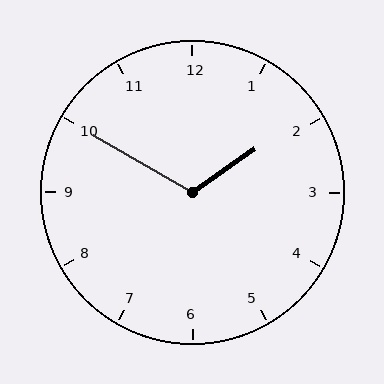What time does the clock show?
1:50.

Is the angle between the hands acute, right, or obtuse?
It is obtuse.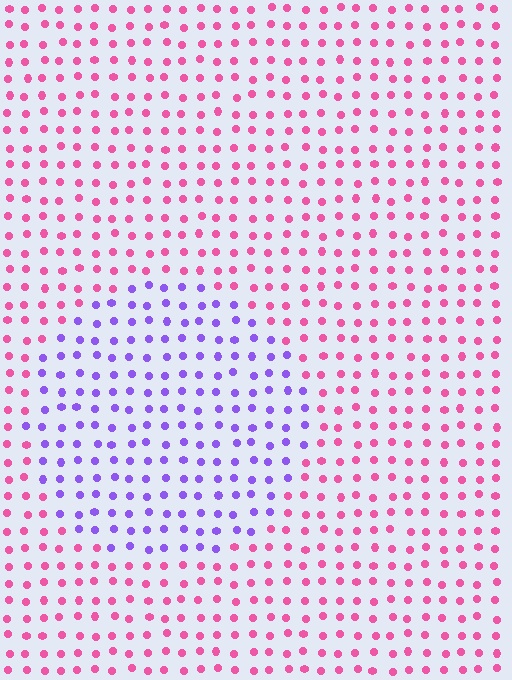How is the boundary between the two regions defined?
The boundary is defined purely by a slight shift in hue (about 66 degrees). Spacing, size, and orientation are identical on both sides.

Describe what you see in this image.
The image is filled with small pink elements in a uniform arrangement. A circle-shaped region is visible where the elements are tinted to a slightly different hue, forming a subtle color boundary.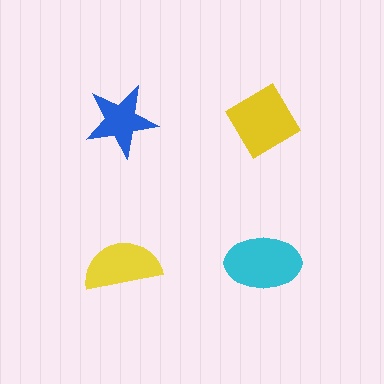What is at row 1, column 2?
A yellow diamond.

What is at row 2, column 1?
A yellow semicircle.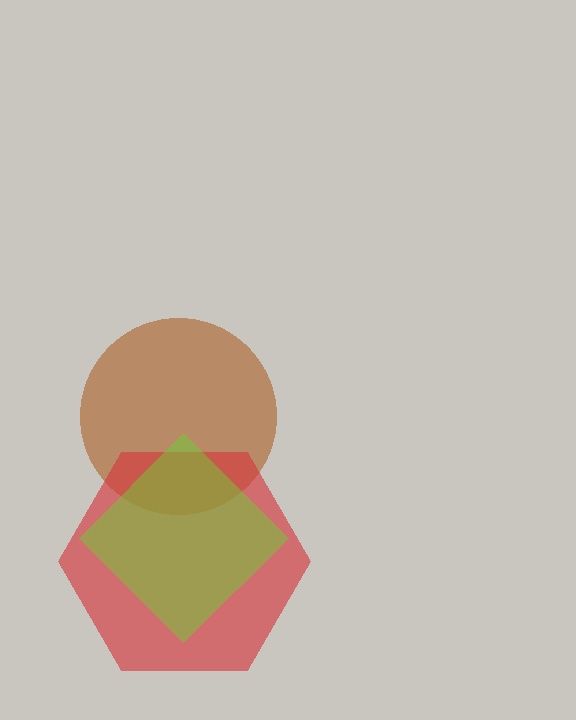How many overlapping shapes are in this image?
There are 3 overlapping shapes in the image.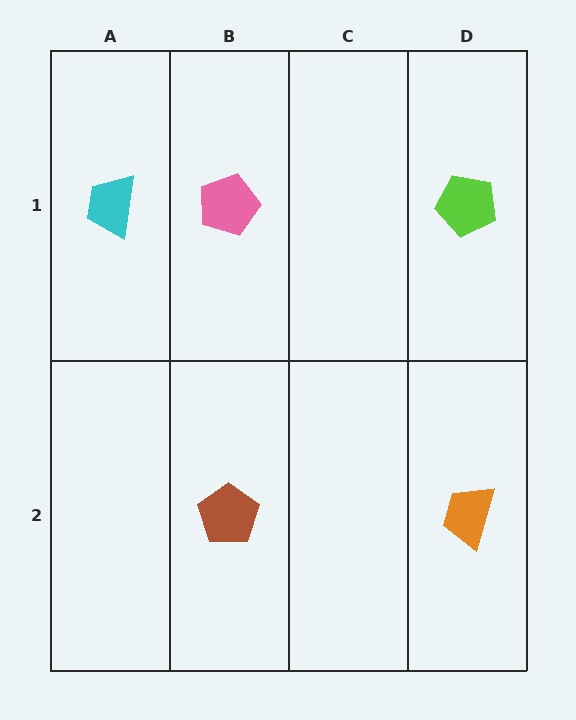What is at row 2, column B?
A brown pentagon.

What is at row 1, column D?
A lime pentagon.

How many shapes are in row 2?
2 shapes.